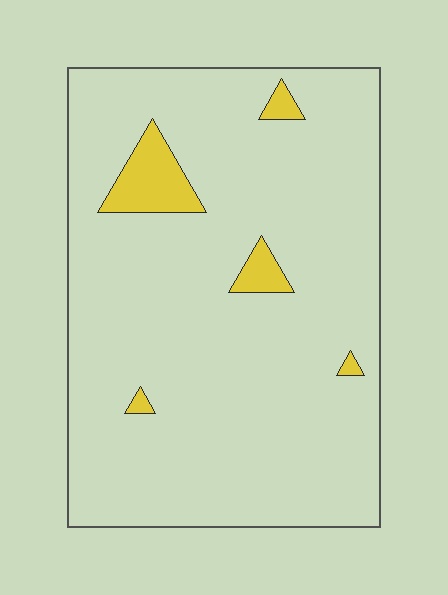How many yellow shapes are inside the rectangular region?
5.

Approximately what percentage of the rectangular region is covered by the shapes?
Approximately 5%.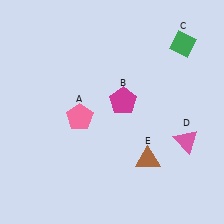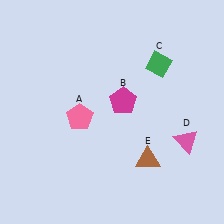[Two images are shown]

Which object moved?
The green diamond (C) moved left.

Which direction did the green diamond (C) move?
The green diamond (C) moved left.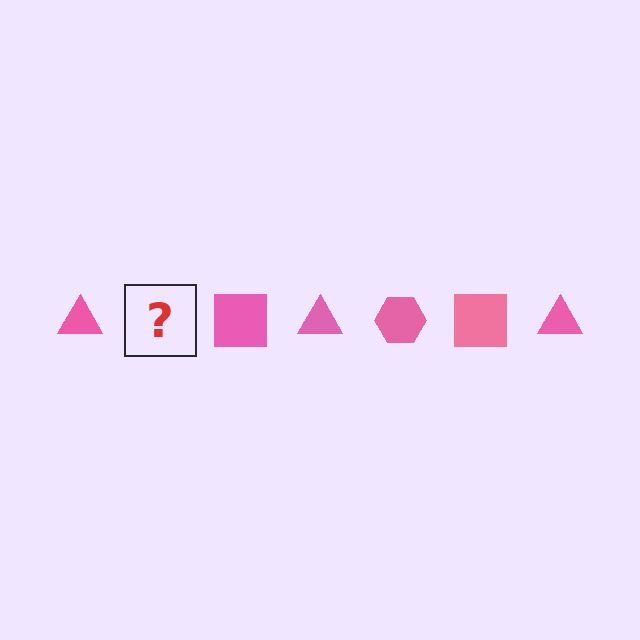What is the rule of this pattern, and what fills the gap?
The rule is that the pattern cycles through triangle, hexagon, square shapes in pink. The gap should be filled with a pink hexagon.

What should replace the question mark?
The question mark should be replaced with a pink hexagon.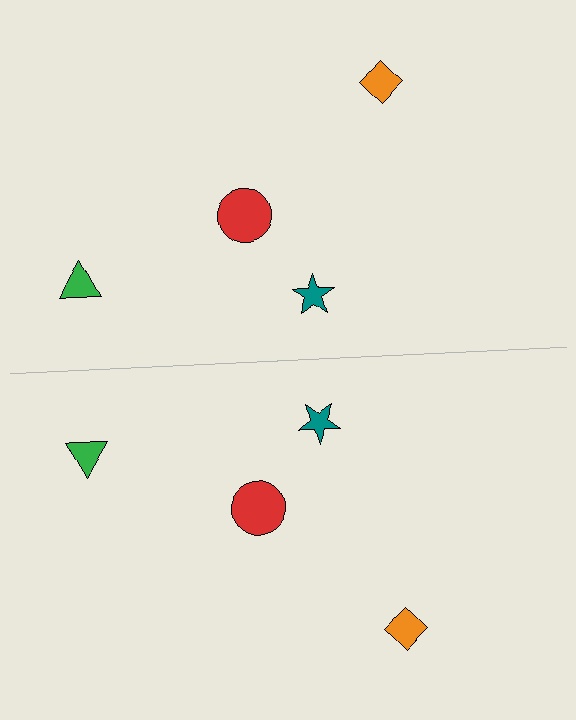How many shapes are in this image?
There are 8 shapes in this image.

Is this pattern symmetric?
Yes, this pattern has bilateral (reflection) symmetry.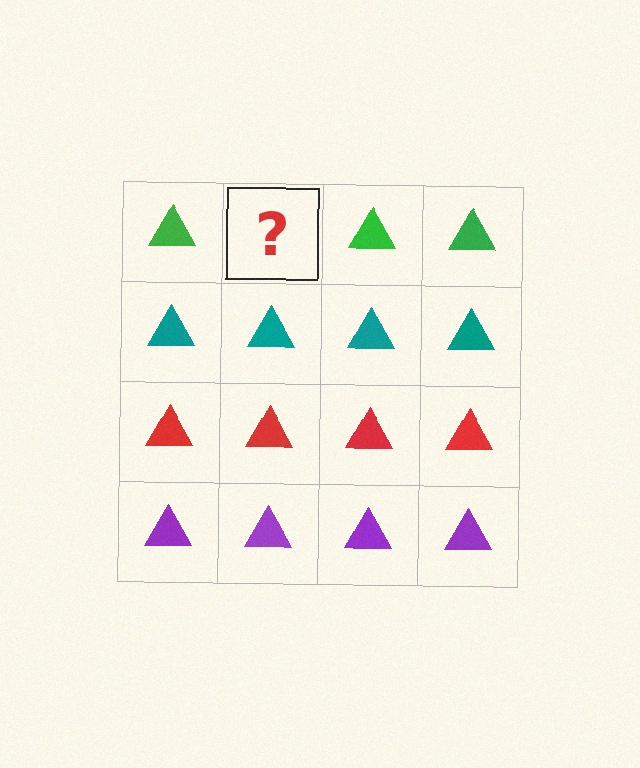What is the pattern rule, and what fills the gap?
The rule is that each row has a consistent color. The gap should be filled with a green triangle.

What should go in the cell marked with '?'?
The missing cell should contain a green triangle.